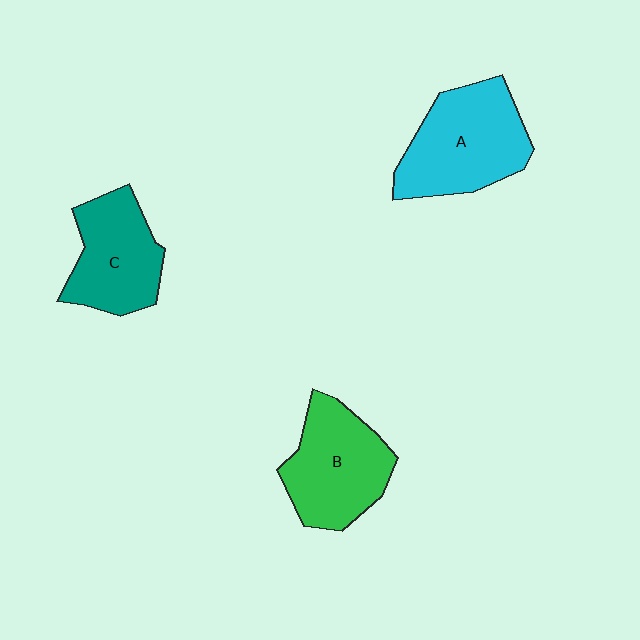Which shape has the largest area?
Shape A (cyan).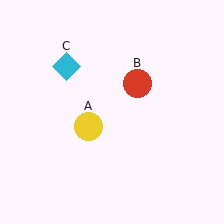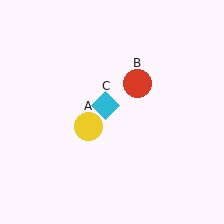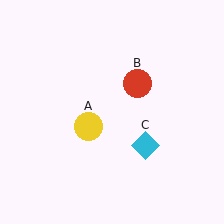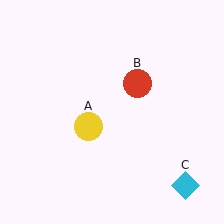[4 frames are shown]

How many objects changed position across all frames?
1 object changed position: cyan diamond (object C).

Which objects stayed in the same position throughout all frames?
Yellow circle (object A) and red circle (object B) remained stationary.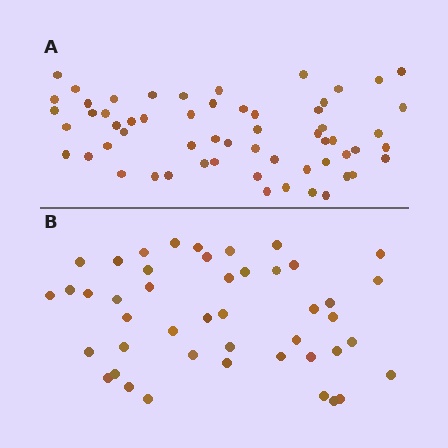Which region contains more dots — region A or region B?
Region A (the top region) has more dots.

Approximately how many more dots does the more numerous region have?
Region A has approximately 15 more dots than region B.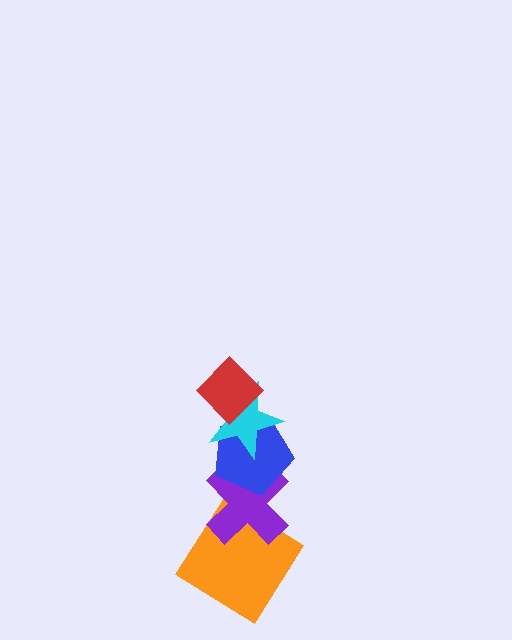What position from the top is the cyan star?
The cyan star is 2nd from the top.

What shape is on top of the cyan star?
The red diamond is on top of the cyan star.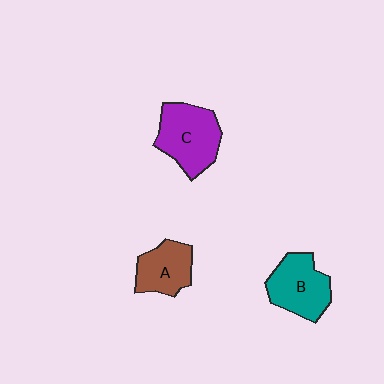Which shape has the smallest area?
Shape A (brown).